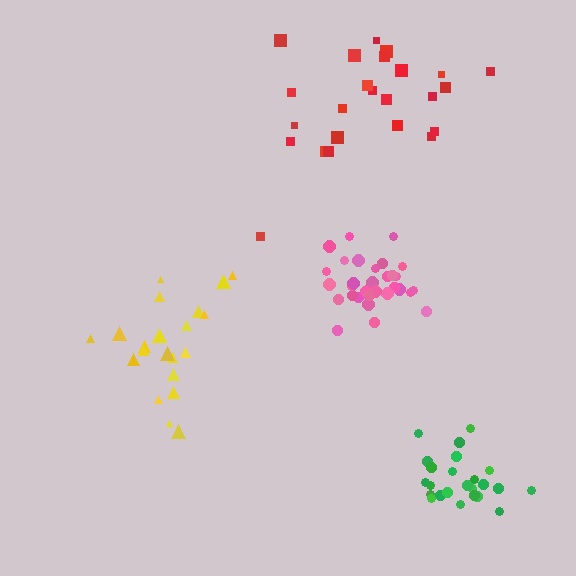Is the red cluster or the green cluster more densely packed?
Green.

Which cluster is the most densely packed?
Pink.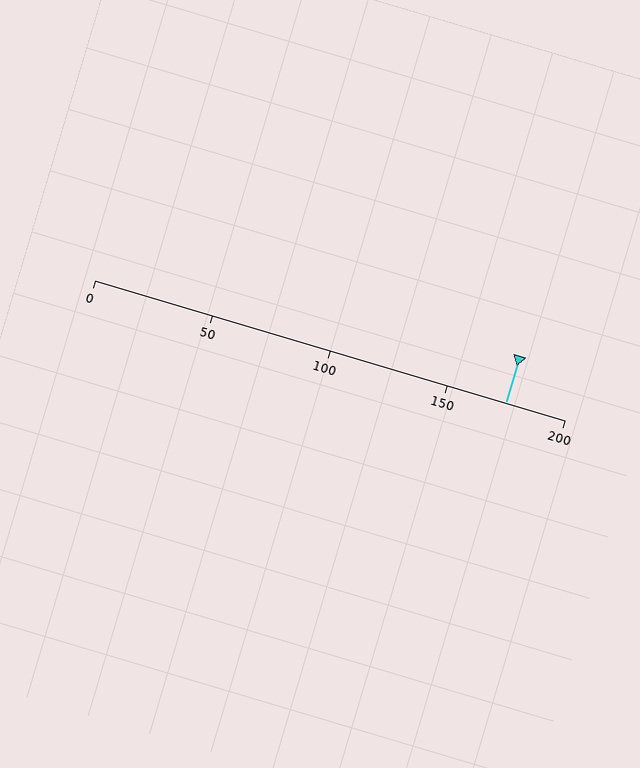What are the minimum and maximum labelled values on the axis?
The axis runs from 0 to 200.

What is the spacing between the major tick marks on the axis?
The major ticks are spaced 50 apart.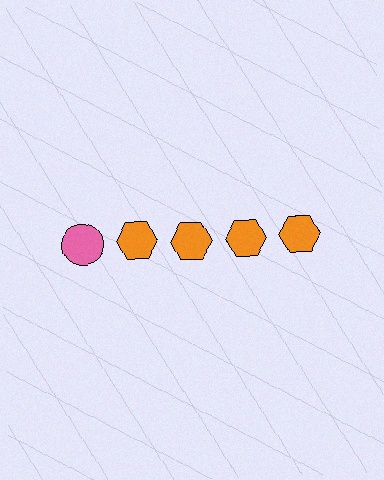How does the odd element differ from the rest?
It differs in both color (pink instead of orange) and shape (circle instead of hexagon).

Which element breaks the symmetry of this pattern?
The pink circle in the top row, leftmost column breaks the symmetry. All other shapes are orange hexagons.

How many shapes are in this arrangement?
There are 5 shapes arranged in a grid pattern.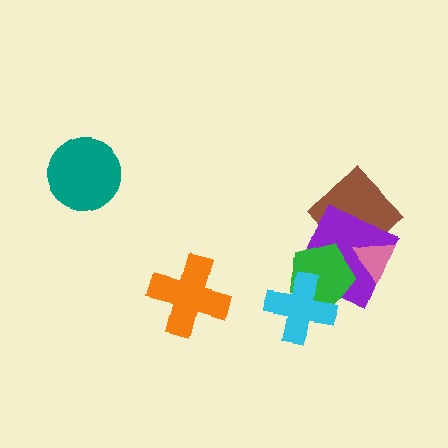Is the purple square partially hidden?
Yes, it is partially covered by another shape.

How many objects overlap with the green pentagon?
3 objects overlap with the green pentagon.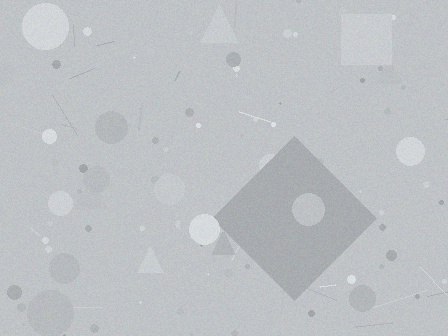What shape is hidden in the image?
A diamond is hidden in the image.